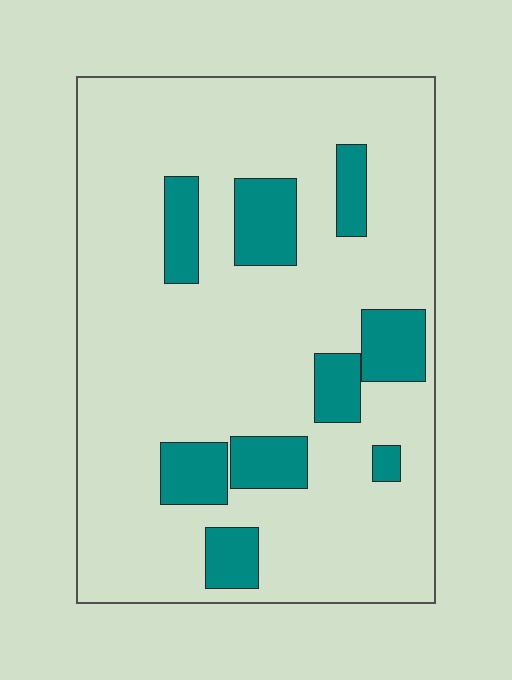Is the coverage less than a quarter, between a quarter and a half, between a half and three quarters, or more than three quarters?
Less than a quarter.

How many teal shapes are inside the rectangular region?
9.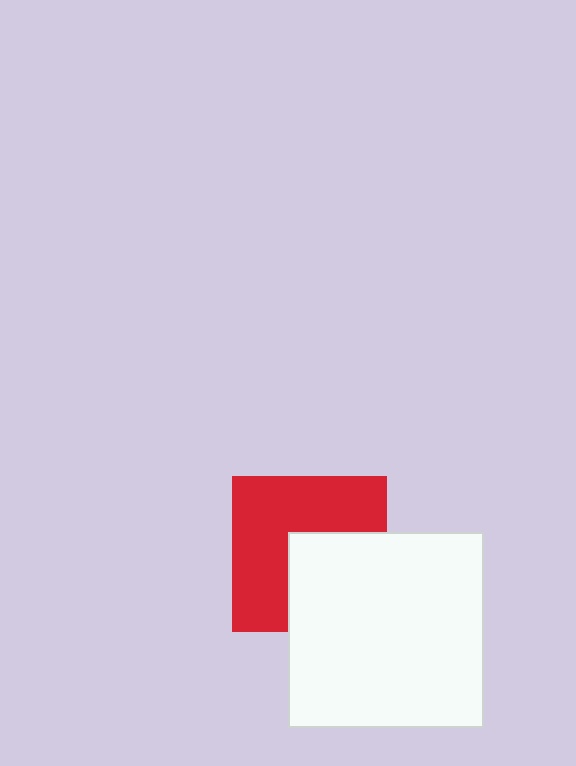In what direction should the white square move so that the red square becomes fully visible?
The white square should move toward the lower-right. That is the shortest direction to clear the overlap and leave the red square fully visible.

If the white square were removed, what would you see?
You would see the complete red square.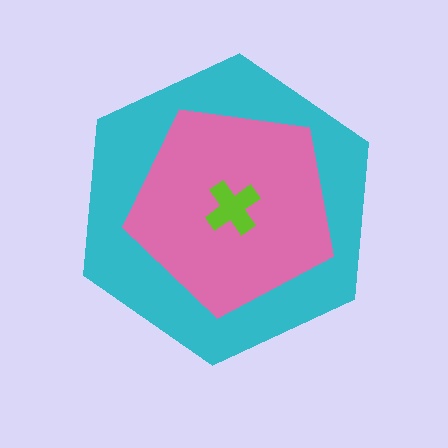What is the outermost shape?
The cyan hexagon.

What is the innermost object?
The lime cross.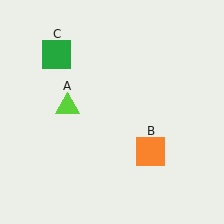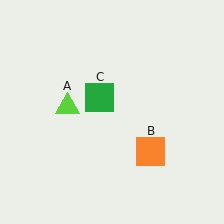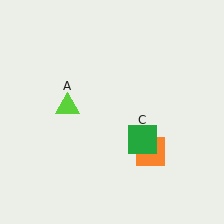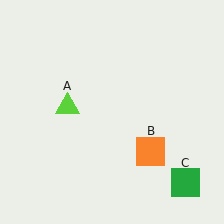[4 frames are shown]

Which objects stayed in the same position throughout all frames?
Lime triangle (object A) and orange square (object B) remained stationary.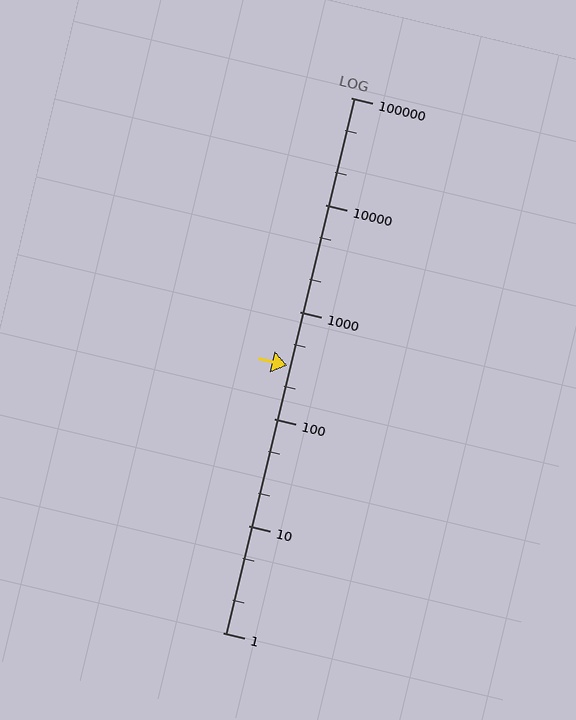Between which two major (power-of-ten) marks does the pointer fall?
The pointer is between 100 and 1000.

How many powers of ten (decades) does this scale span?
The scale spans 5 decades, from 1 to 100000.